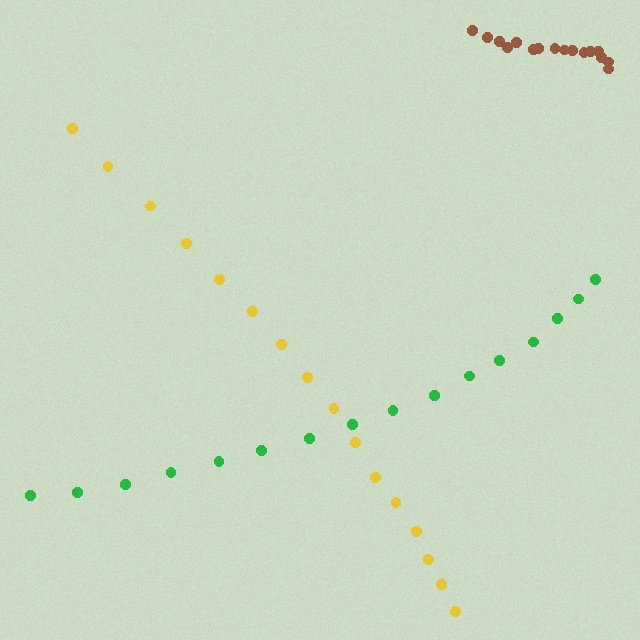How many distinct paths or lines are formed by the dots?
There are 3 distinct paths.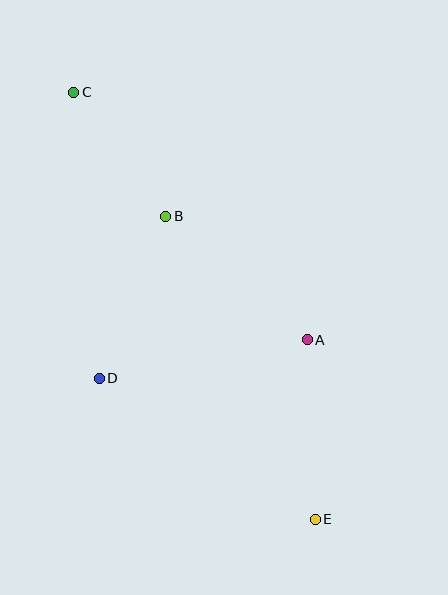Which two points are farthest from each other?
Points C and E are farthest from each other.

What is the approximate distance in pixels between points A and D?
The distance between A and D is approximately 211 pixels.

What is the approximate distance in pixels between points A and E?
The distance between A and E is approximately 179 pixels.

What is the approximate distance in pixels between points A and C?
The distance between A and C is approximately 340 pixels.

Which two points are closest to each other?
Points B and C are closest to each other.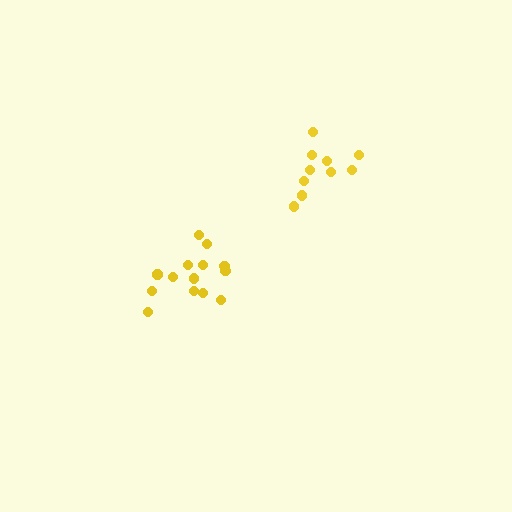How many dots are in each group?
Group 1: 14 dots, Group 2: 10 dots (24 total).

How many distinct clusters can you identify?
There are 2 distinct clusters.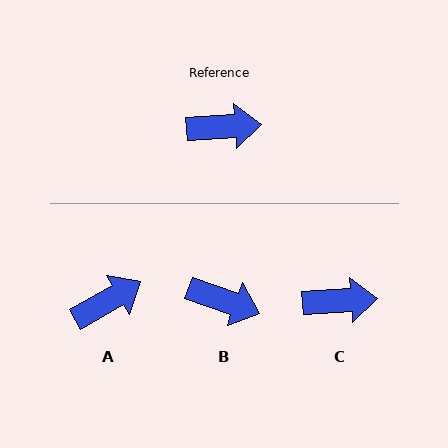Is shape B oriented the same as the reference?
No, it is off by about 23 degrees.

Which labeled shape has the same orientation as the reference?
C.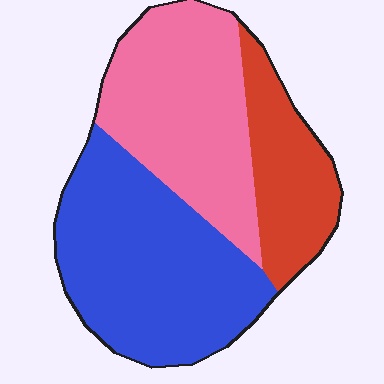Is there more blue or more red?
Blue.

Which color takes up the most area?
Blue, at roughly 45%.